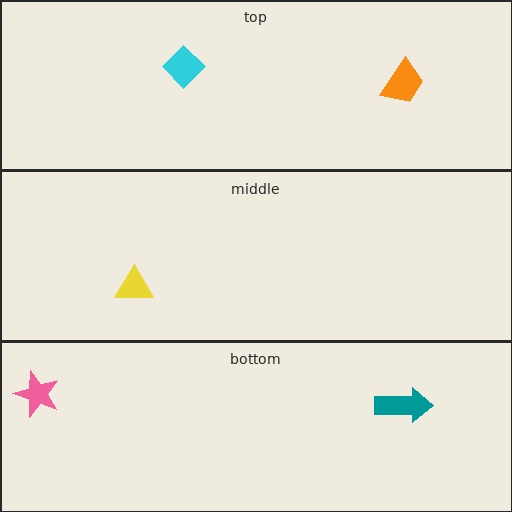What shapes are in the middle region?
The yellow triangle.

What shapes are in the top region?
The orange trapezoid, the cyan diamond.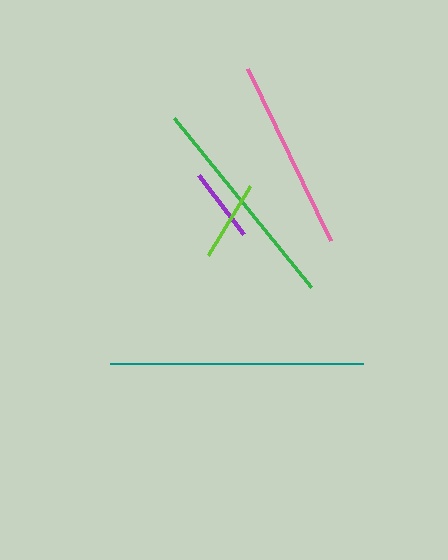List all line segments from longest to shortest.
From longest to shortest: teal, green, pink, lime, purple.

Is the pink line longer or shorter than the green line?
The green line is longer than the pink line.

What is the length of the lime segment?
The lime segment is approximately 81 pixels long.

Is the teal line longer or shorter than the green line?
The teal line is longer than the green line.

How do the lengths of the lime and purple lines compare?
The lime and purple lines are approximately the same length.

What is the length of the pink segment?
The pink segment is approximately 191 pixels long.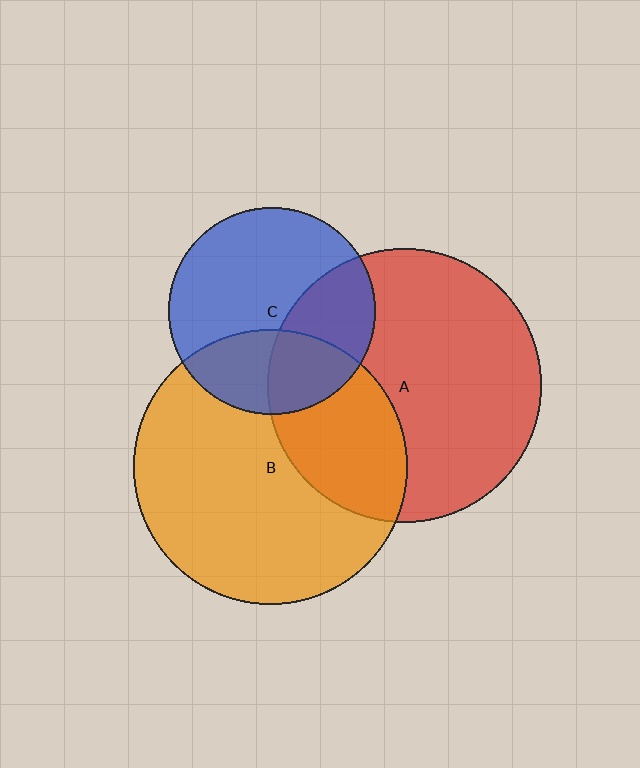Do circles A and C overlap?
Yes.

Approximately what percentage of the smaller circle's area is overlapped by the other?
Approximately 35%.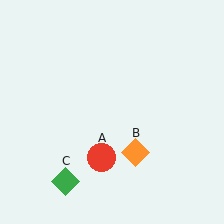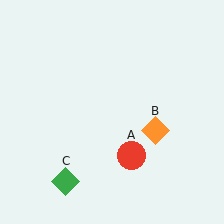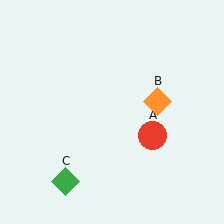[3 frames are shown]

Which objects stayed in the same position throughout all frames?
Green diamond (object C) remained stationary.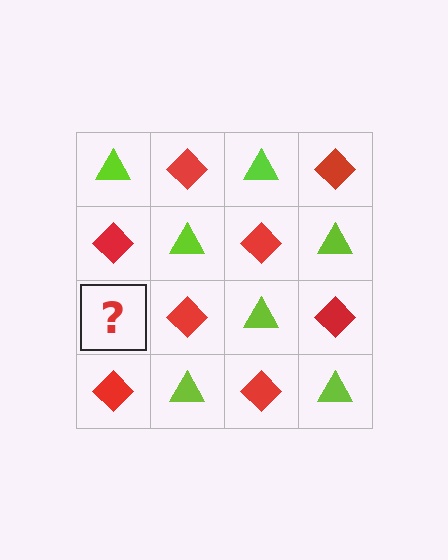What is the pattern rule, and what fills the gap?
The rule is that it alternates lime triangle and red diamond in a checkerboard pattern. The gap should be filled with a lime triangle.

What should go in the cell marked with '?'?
The missing cell should contain a lime triangle.